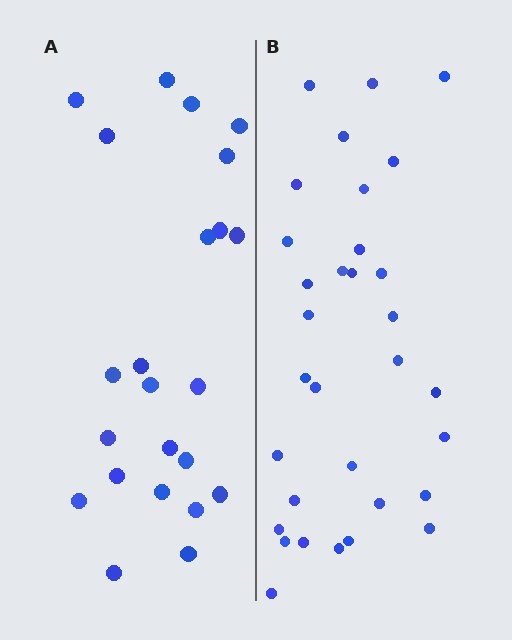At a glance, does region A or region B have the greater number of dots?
Region B (the right region) has more dots.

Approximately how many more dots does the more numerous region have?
Region B has roughly 8 or so more dots than region A.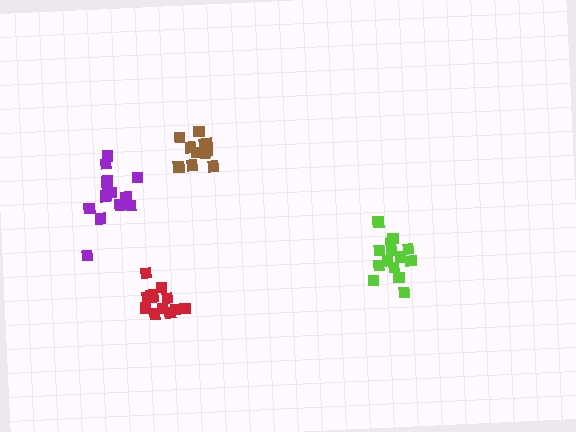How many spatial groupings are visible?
There are 4 spatial groupings.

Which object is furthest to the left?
The purple cluster is leftmost.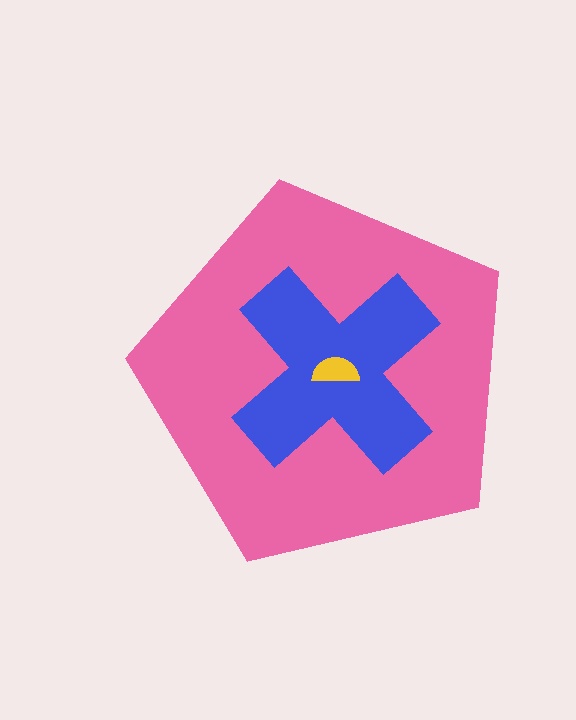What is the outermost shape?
The pink pentagon.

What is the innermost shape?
The yellow semicircle.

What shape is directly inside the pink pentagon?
The blue cross.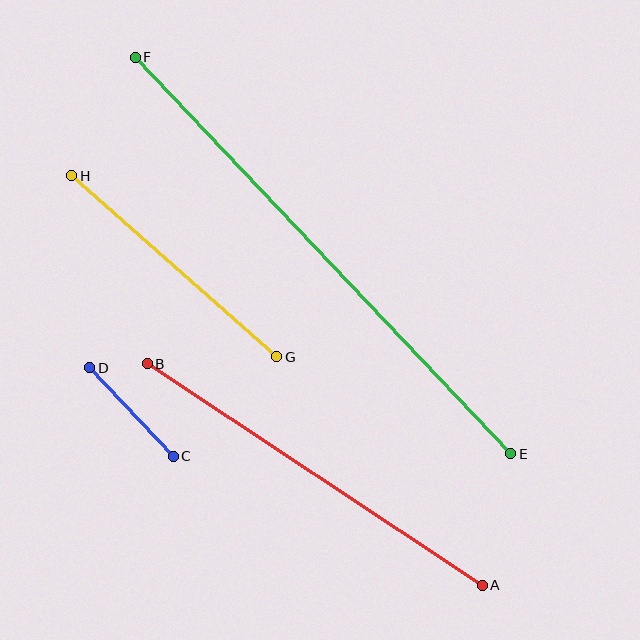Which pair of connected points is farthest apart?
Points E and F are farthest apart.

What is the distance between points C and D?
The distance is approximately 122 pixels.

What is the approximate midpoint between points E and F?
The midpoint is at approximately (323, 256) pixels.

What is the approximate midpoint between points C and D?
The midpoint is at approximately (132, 412) pixels.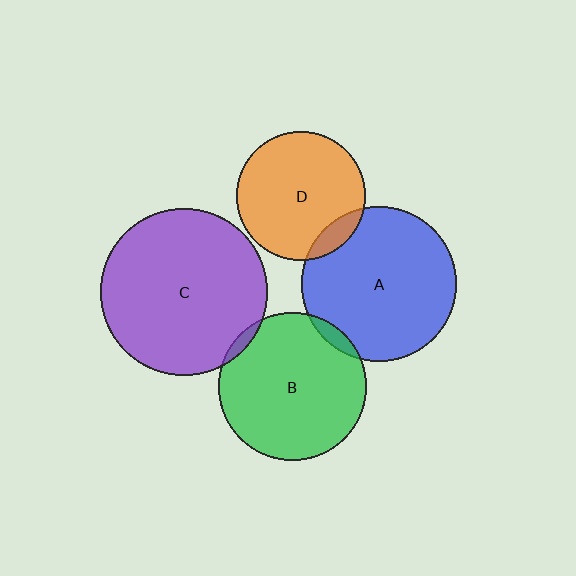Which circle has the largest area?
Circle C (purple).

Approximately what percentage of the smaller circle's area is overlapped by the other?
Approximately 5%.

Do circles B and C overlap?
Yes.